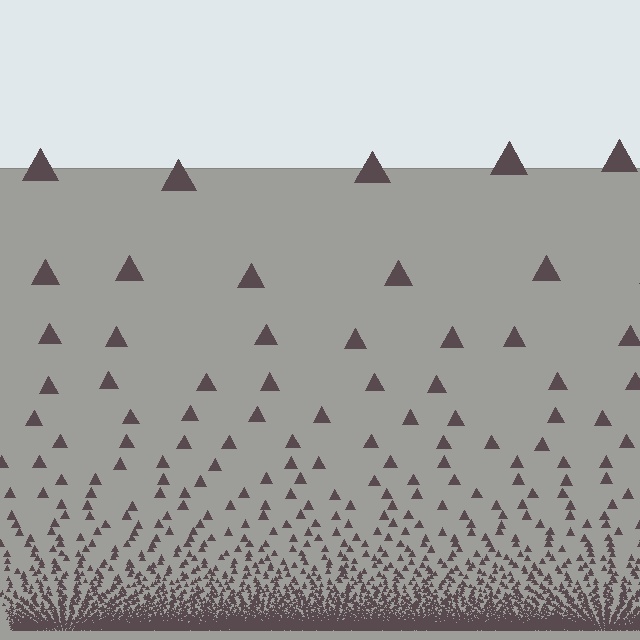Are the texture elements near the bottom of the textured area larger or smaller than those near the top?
Smaller. The gradient is inverted — elements near the bottom are smaller and denser.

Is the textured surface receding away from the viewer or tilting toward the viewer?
The surface appears to tilt toward the viewer. Texture elements get larger and sparser toward the top.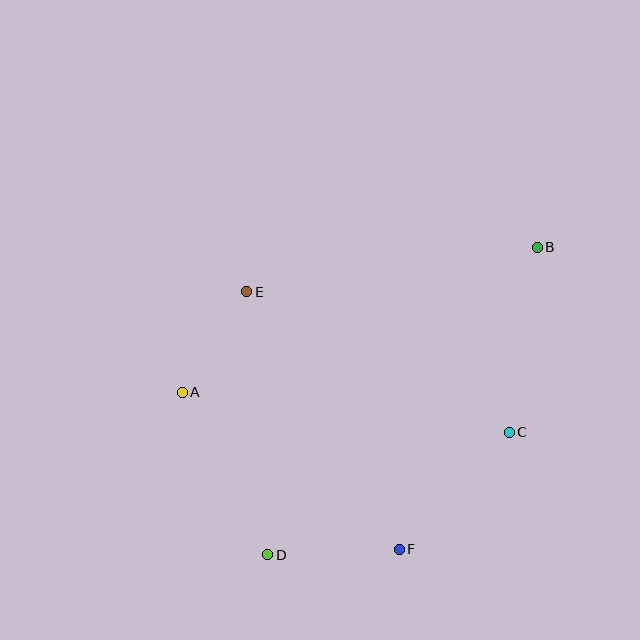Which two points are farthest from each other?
Points B and D are farthest from each other.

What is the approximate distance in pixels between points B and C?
The distance between B and C is approximately 187 pixels.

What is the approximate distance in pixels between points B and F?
The distance between B and F is approximately 332 pixels.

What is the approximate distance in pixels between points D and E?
The distance between D and E is approximately 264 pixels.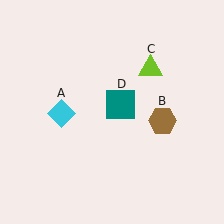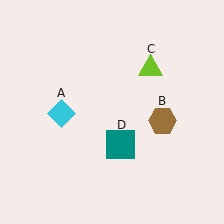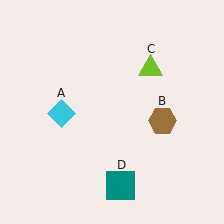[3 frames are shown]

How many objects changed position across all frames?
1 object changed position: teal square (object D).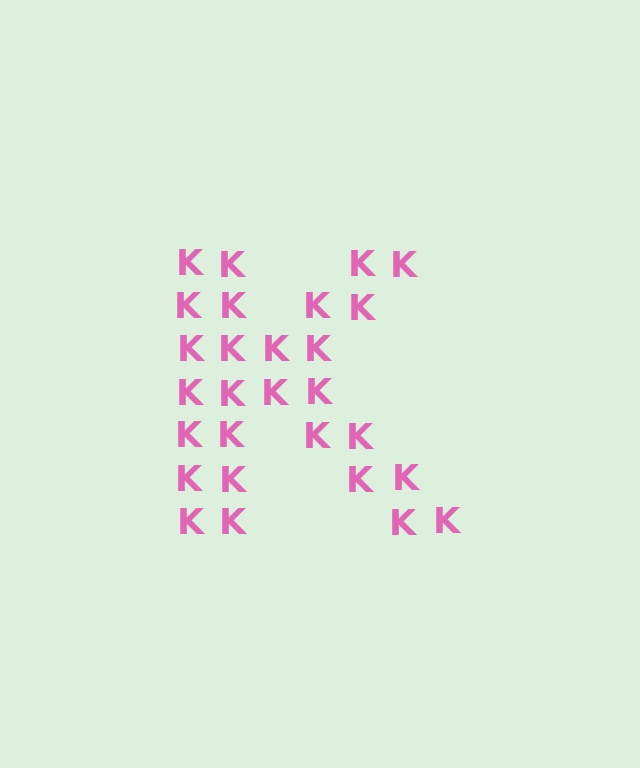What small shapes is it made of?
It is made of small letter K's.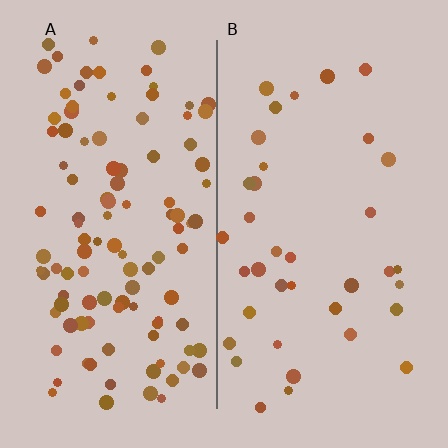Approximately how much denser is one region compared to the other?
Approximately 3.0× — region A over region B.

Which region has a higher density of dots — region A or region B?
A (the left).